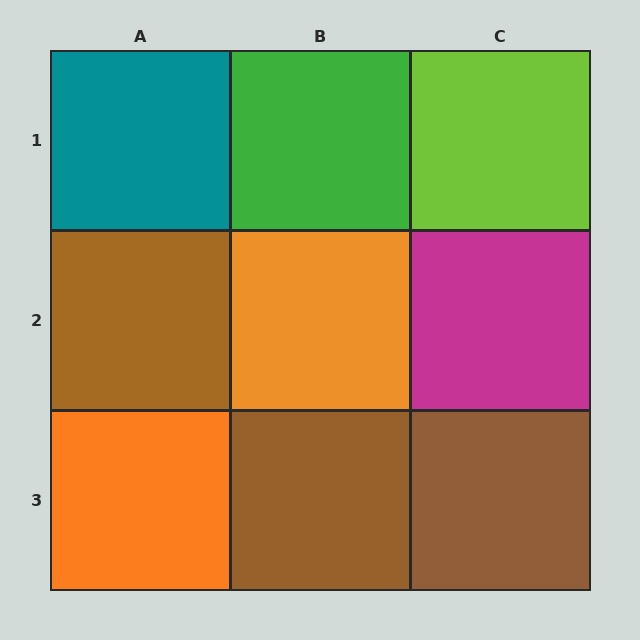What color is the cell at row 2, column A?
Brown.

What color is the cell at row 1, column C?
Lime.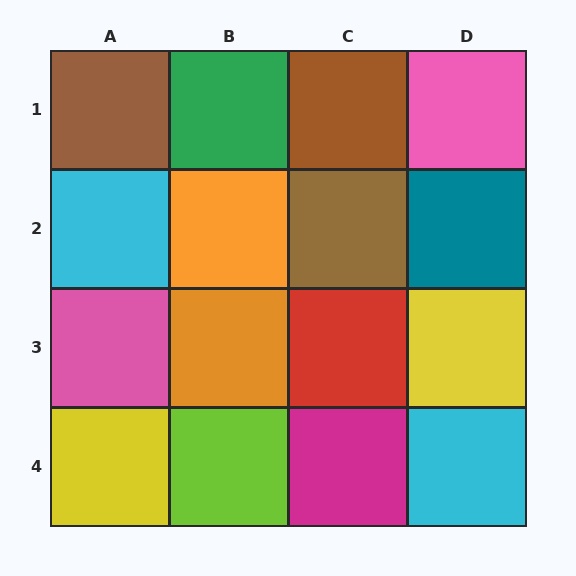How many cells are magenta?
1 cell is magenta.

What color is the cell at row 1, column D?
Pink.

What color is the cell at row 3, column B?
Orange.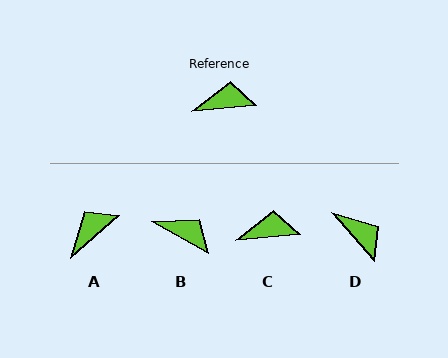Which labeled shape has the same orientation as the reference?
C.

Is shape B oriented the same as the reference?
No, it is off by about 36 degrees.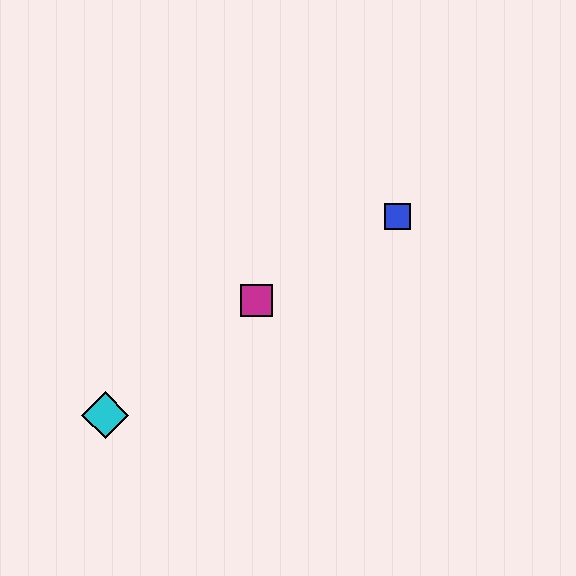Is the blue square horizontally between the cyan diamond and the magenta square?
No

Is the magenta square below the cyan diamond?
No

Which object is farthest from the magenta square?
The cyan diamond is farthest from the magenta square.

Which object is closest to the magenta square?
The blue square is closest to the magenta square.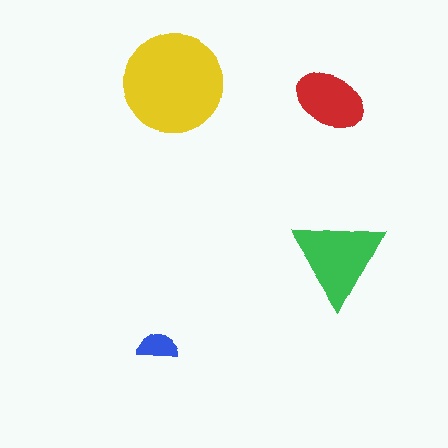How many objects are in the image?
There are 4 objects in the image.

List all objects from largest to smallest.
The yellow circle, the green triangle, the red ellipse, the blue semicircle.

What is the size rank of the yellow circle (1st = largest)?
1st.